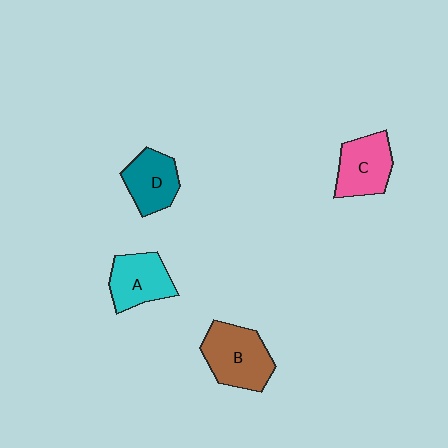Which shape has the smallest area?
Shape D (teal).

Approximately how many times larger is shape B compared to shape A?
Approximately 1.2 times.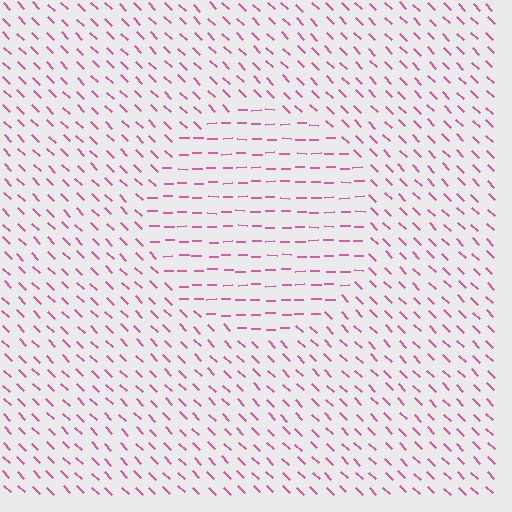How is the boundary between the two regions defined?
The boundary is defined purely by a change in line orientation (approximately 45 degrees difference). All lines are the same color and thickness.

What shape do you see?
I see a circle.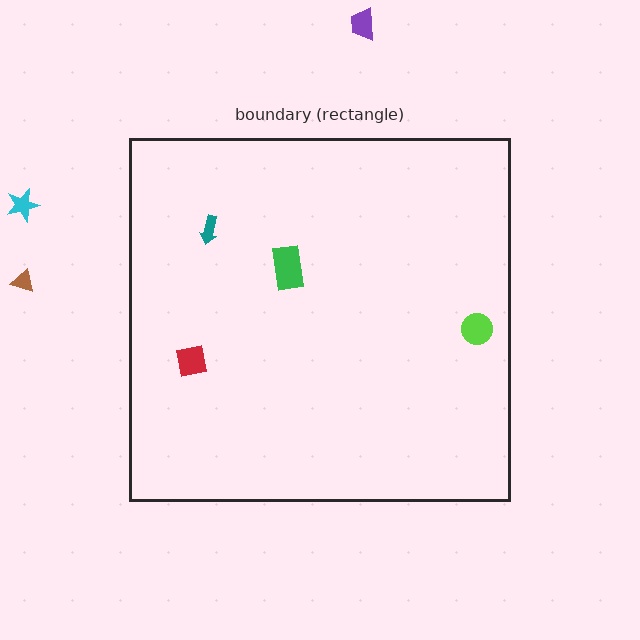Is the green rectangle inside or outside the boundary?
Inside.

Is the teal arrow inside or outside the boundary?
Inside.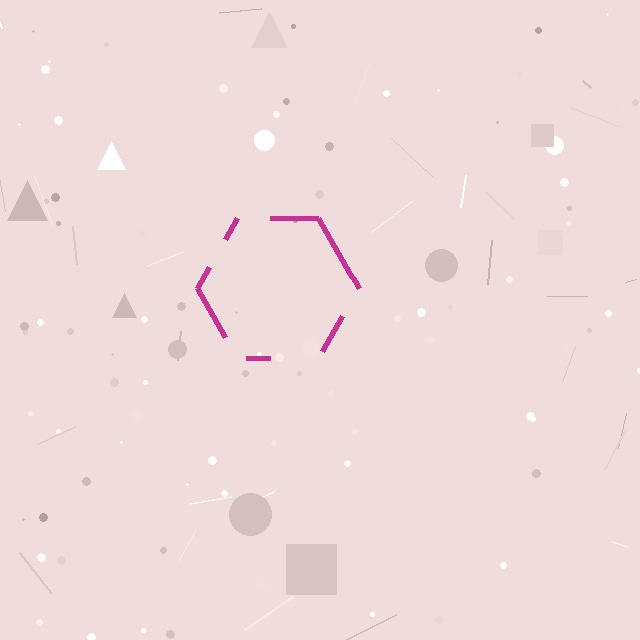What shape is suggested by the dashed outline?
The dashed outline suggests a hexagon.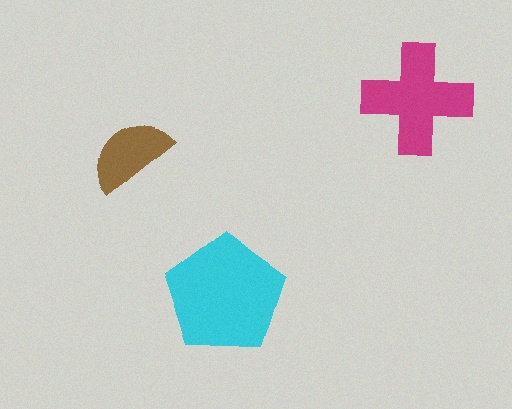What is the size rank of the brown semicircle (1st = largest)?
3rd.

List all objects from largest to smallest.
The cyan pentagon, the magenta cross, the brown semicircle.